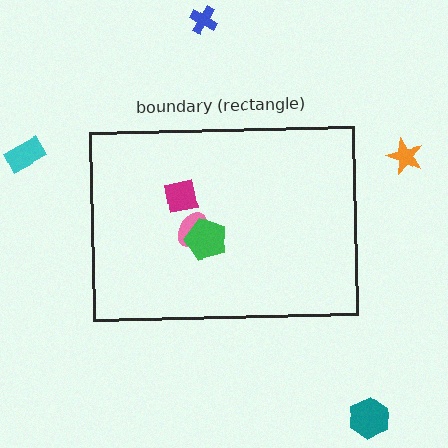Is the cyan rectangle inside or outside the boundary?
Outside.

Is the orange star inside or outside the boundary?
Outside.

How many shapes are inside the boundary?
3 inside, 4 outside.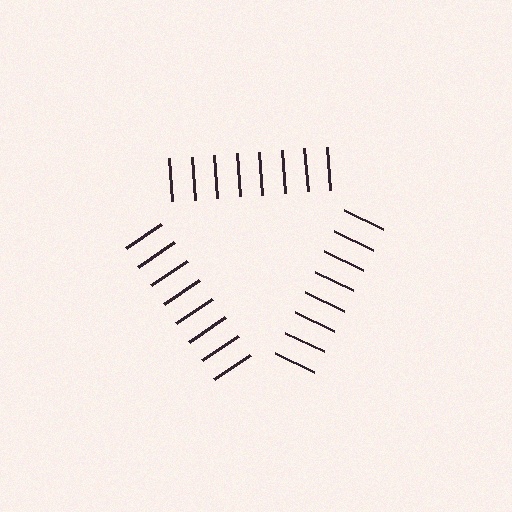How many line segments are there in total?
24 — 8 along each of the 3 edges.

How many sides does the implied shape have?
3 sides — the line-ends trace a triangle.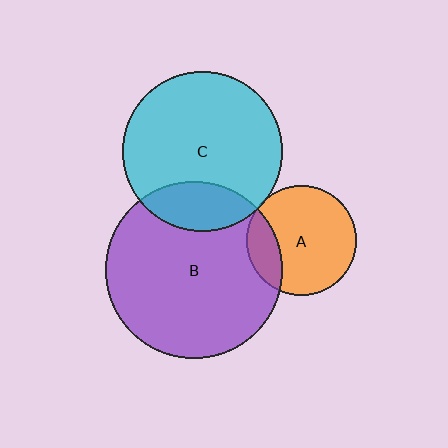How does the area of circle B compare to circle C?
Approximately 1.2 times.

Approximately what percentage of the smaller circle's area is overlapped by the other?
Approximately 20%.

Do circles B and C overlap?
Yes.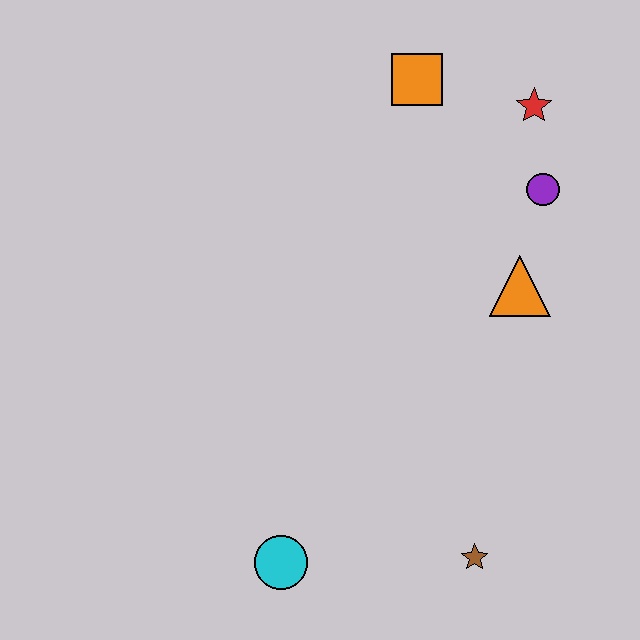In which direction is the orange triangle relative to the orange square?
The orange triangle is below the orange square.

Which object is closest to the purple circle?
The red star is closest to the purple circle.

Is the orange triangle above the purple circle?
No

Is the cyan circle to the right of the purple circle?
No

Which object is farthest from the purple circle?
The cyan circle is farthest from the purple circle.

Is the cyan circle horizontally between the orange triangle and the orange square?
No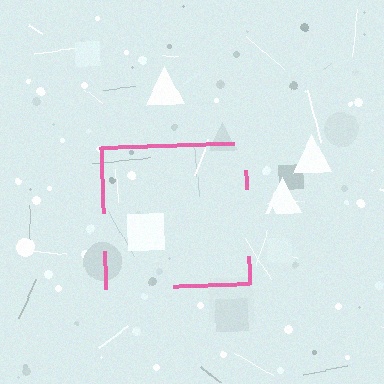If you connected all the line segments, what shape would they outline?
They would outline a square.